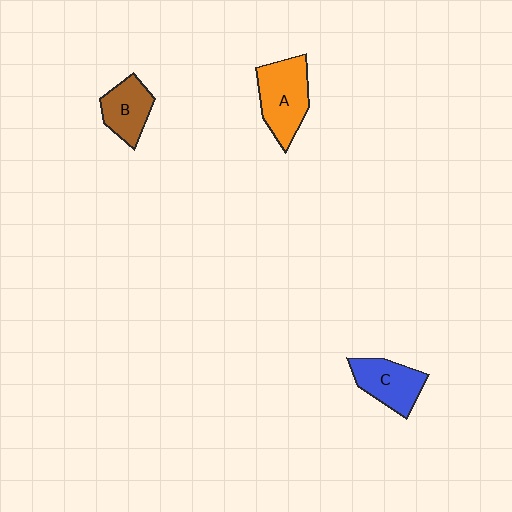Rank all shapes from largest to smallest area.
From largest to smallest: A (orange), C (blue), B (brown).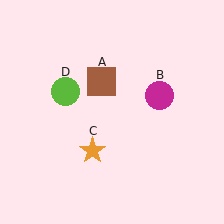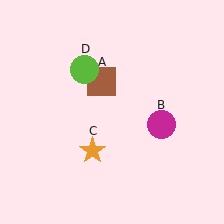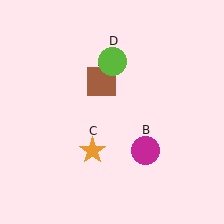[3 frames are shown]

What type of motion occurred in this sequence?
The magenta circle (object B), lime circle (object D) rotated clockwise around the center of the scene.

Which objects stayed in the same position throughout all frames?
Brown square (object A) and orange star (object C) remained stationary.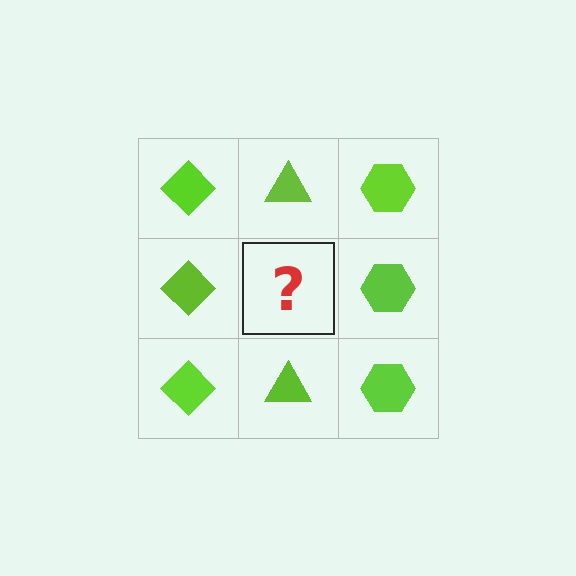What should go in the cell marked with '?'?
The missing cell should contain a lime triangle.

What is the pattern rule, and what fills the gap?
The rule is that each column has a consistent shape. The gap should be filled with a lime triangle.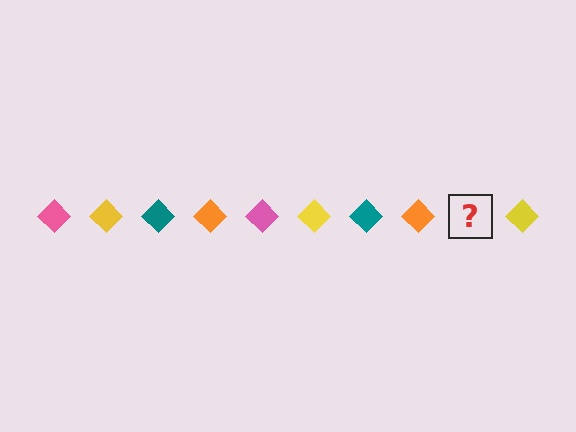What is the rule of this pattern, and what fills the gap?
The rule is that the pattern cycles through pink, yellow, teal, orange diamonds. The gap should be filled with a pink diamond.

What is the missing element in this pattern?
The missing element is a pink diamond.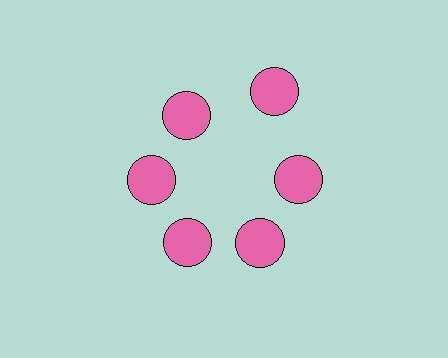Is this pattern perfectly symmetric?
No. The 6 pink circles are arranged in a ring, but one element near the 1 o'clock position is pushed outward from the center, breaking the 6-fold rotational symmetry.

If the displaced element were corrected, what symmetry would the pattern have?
It would have 6-fold rotational symmetry — the pattern would map onto itself every 60 degrees.